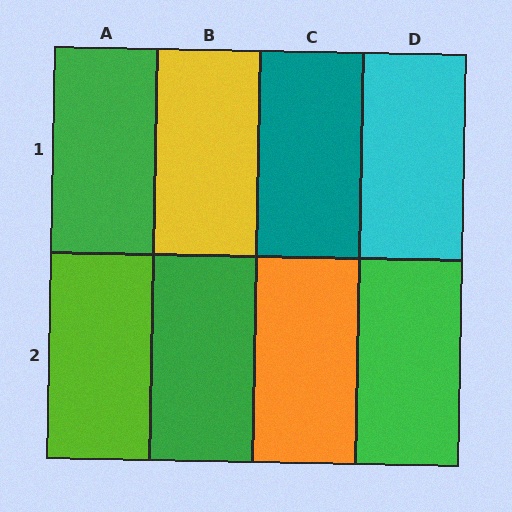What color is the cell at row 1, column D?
Cyan.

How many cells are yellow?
1 cell is yellow.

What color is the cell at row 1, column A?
Green.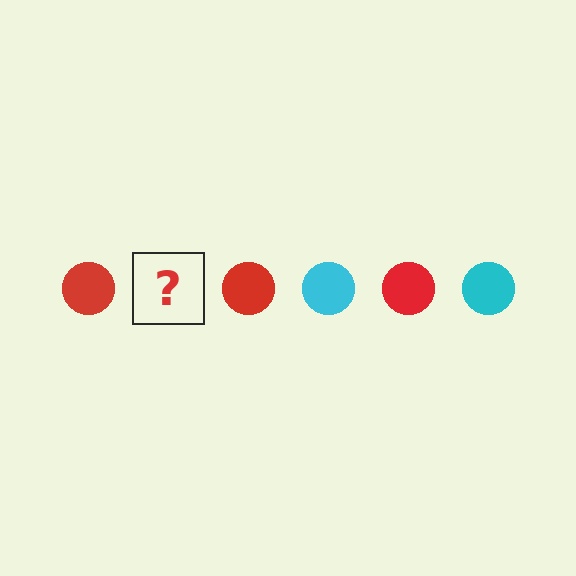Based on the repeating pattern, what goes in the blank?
The blank should be a cyan circle.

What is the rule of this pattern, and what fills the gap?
The rule is that the pattern cycles through red, cyan circles. The gap should be filled with a cyan circle.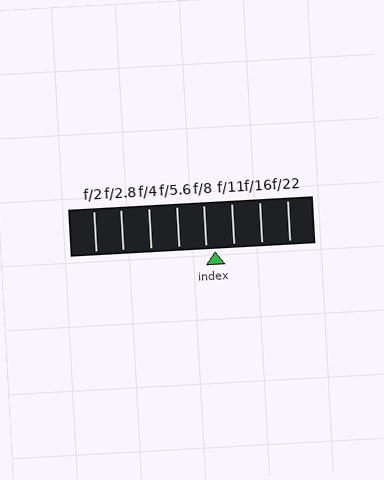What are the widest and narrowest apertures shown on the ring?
The widest aperture shown is f/2 and the narrowest is f/22.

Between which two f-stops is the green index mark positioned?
The index mark is between f/8 and f/11.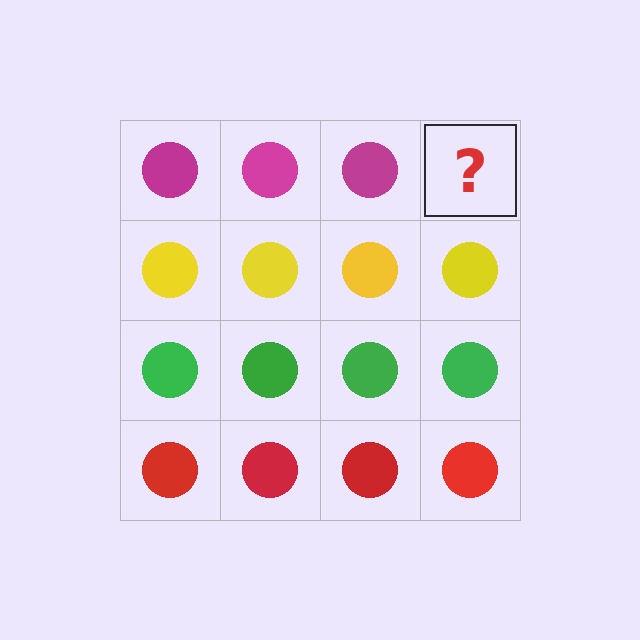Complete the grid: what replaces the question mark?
The question mark should be replaced with a magenta circle.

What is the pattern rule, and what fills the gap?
The rule is that each row has a consistent color. The gap should be filled with a magenta circle.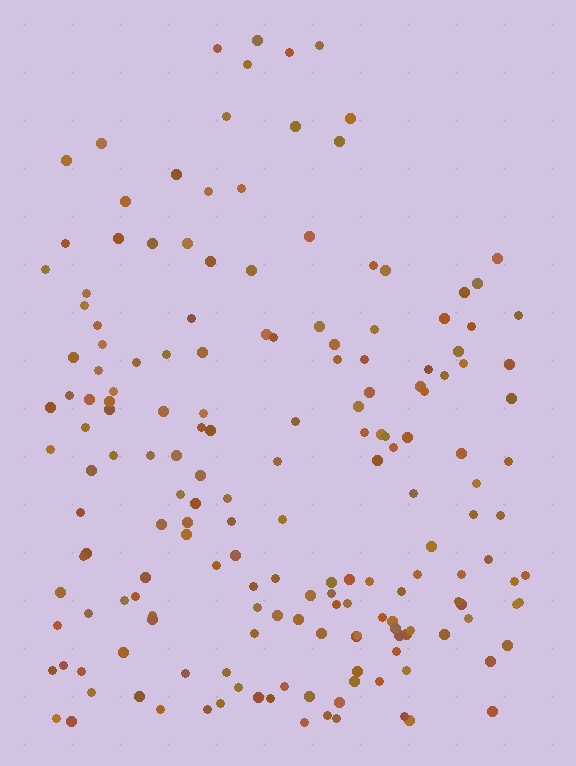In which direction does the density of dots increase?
From top to bottom, with the bottom side densest.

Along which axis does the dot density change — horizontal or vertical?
Vertical.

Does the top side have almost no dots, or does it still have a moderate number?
Still a moderate number, just noticeably fewer than the bottom.